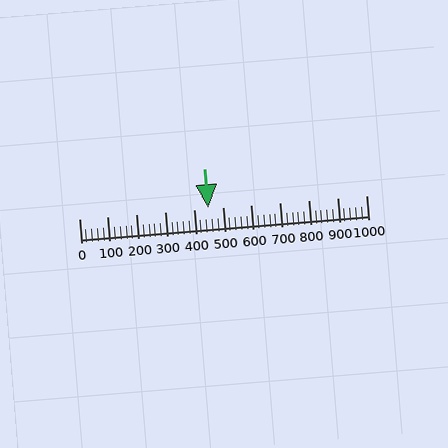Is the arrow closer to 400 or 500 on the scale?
The arrow is closer to 400.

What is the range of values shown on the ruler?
The ruler shows values from 0 to 1000.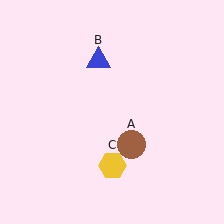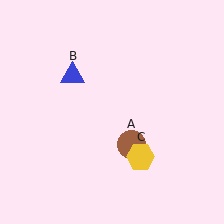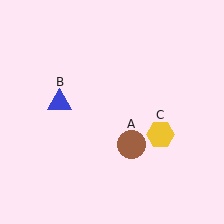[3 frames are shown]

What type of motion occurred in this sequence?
The blue triangle (object B), yellow hexagon (object C) rotated counterclockwise around the center of the scene.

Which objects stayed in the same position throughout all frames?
Brown circle (object A) remained stationary.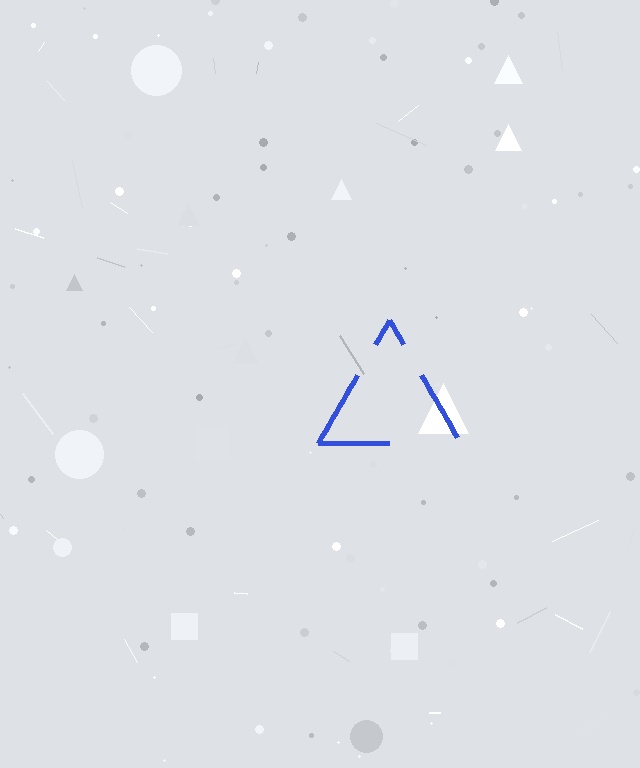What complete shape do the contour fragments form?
The contour fragments form a triangle.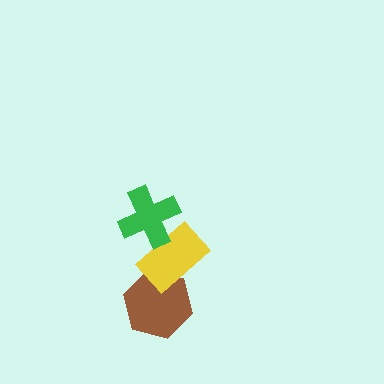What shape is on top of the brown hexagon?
The yellow rectangle is on top of the brown hexagon.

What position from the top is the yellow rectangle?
The yellow rectangle is 2nd from the top.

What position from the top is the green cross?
The green cross is 1st from the top.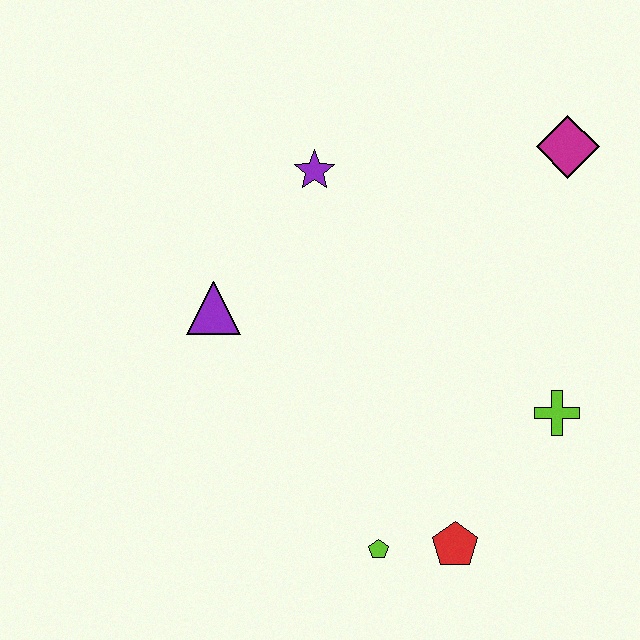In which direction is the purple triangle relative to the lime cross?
The purple triangle is to the left of the lime cross.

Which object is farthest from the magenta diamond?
The lime pentagon is farthest from the magenta diamond.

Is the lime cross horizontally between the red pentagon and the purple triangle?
No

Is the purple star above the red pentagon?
Yes